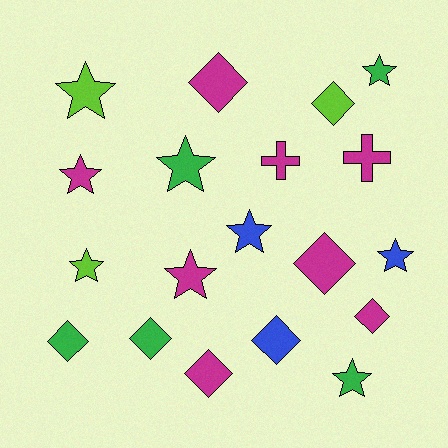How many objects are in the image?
There are 19 objects.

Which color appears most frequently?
Magenta, with 8 objects.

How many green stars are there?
There are 3 green stars.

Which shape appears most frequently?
Star, with 9 objects.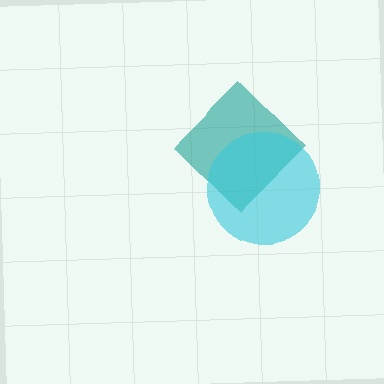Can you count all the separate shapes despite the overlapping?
Yes, there are 2 separate shapes.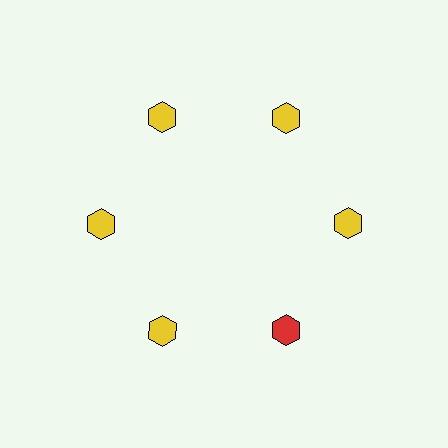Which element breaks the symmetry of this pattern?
The red hexagon at roughly the 5 o'clock position breaks the symmetry. All other shapes are yellow hexagons.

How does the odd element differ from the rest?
It has a different color: red instead of yellow.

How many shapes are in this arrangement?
There are 6 shapes arranged in a ring pattern.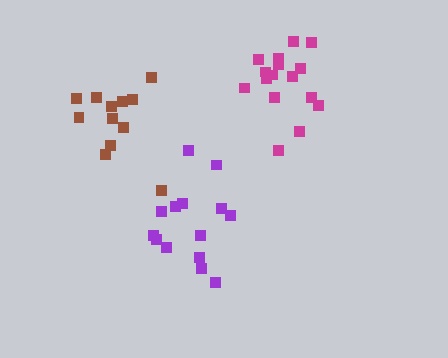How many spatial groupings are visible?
There are 3 spatial groupings.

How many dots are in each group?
Group 1: 12 dots, Group 2: 14 dots, Group 3: 16 dots (42 total).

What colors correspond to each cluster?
The clusters are colored: brown, purple, magenta.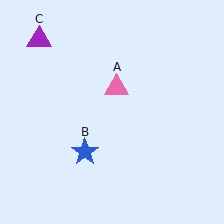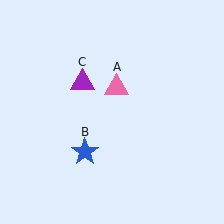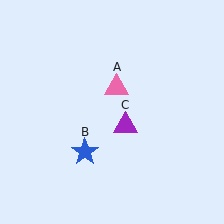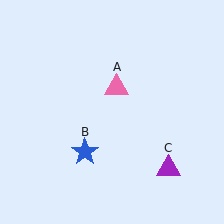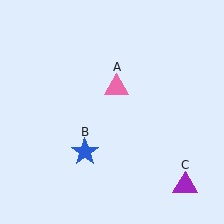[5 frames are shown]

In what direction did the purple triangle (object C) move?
The purple triangle (object C) moved down and to the right.